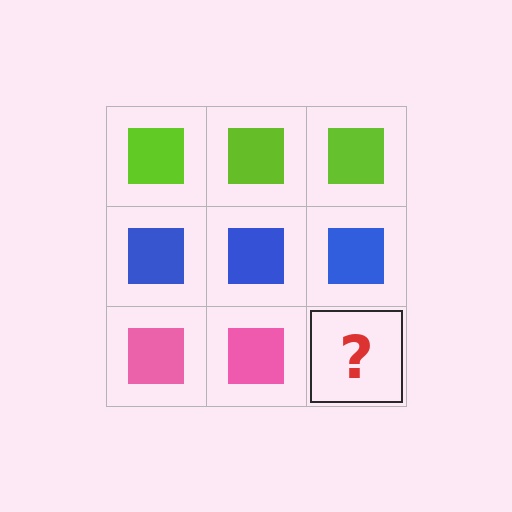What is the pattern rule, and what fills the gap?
The rule is that each row has a consistent color. The gap should be filled with a pink square.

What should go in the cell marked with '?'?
The missing cell should contain a pink square.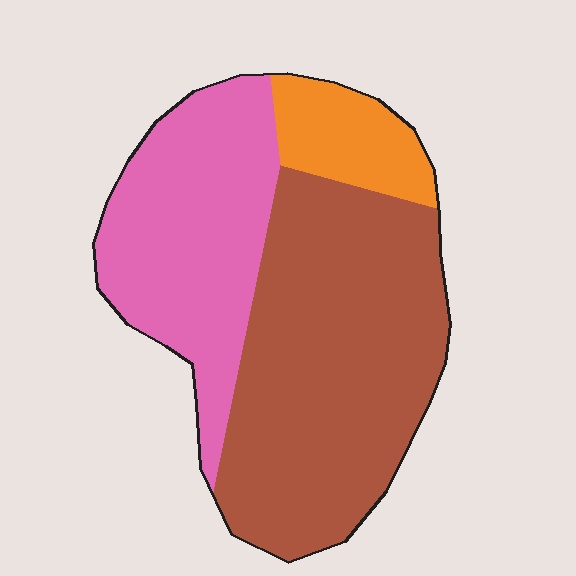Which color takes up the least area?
Orange, at roughly 10%.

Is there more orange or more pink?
Pink.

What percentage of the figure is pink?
Pink covers about 35% of the figure.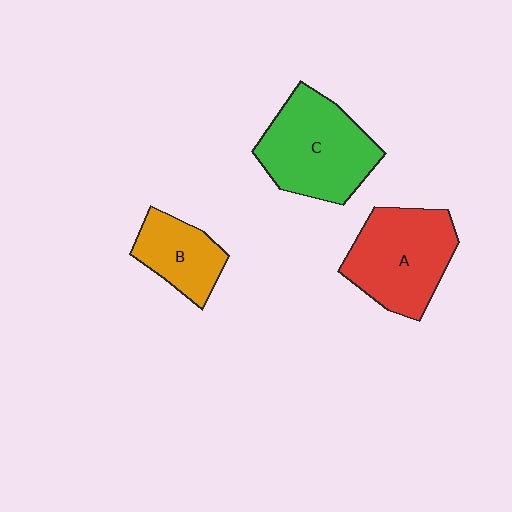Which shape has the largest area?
Shape C (green).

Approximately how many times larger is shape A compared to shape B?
Approximately 1.7 times.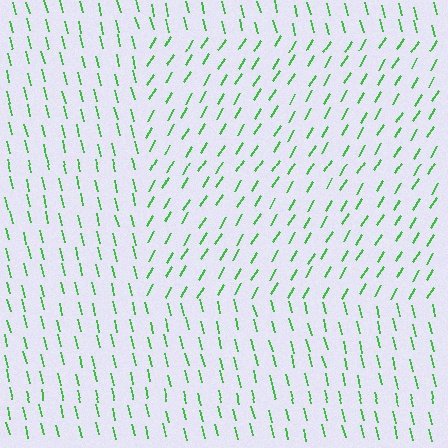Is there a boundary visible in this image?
Yes, there is a texture boundary formed by a change in line orientation.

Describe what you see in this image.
The image is filled with small green line segments. A rectangle region in the image has lines oriented differently from the surrounding lines, creating a visible texture boundary.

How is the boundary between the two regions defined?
The boundary is defined purely by a change in line orientation (approximately 45 degrees difference). All lines are the same color and thickness.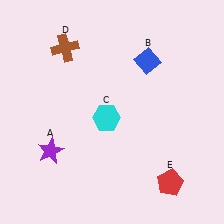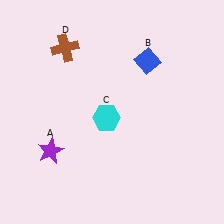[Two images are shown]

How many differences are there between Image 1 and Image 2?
There is 1 difference between the two images.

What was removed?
The red pentagon (E) was removed in Image 2.